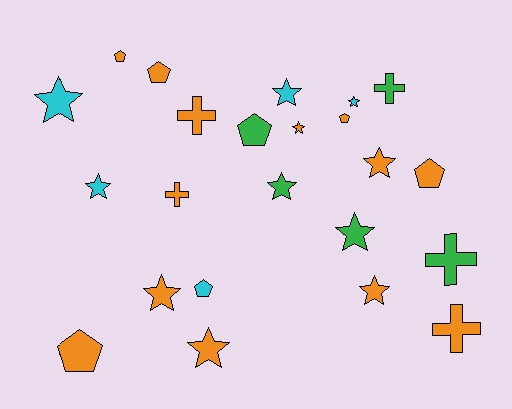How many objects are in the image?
There are 23 objects.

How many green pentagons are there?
There is 1 green pentagon.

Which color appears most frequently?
Orange, with 13 objects.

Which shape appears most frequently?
Star, with 11 objects.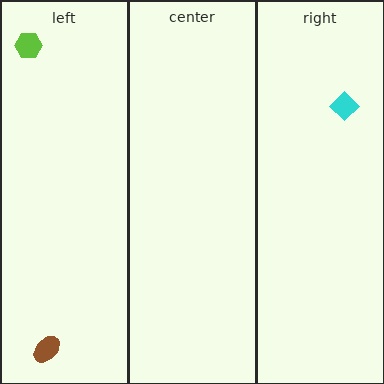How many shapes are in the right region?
1.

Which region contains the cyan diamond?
The right region.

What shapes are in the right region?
The cyan diamond.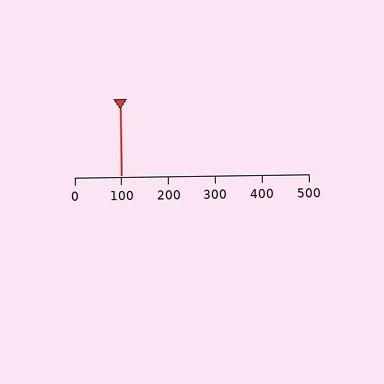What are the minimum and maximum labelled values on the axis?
The axis runs from 0 to 500.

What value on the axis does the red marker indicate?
The marker indicates approximately 100.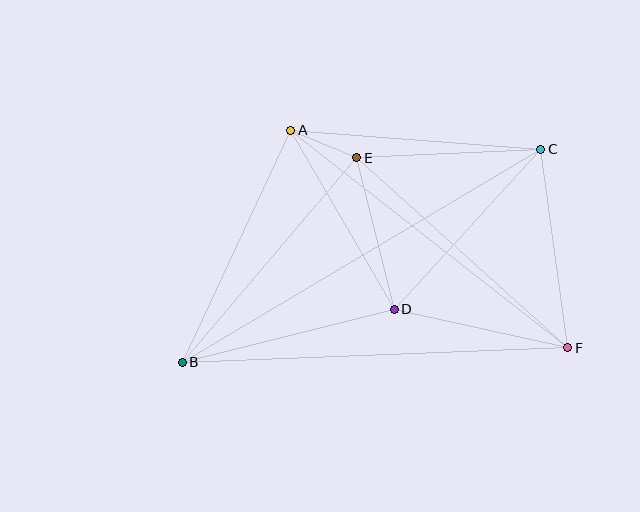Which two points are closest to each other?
Points A and E are closest to each other.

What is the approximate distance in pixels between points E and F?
The distance between E and F is approximately 284 pixels.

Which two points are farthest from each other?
Points B and C are farthest from each other.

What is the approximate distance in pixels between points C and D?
The distance between C and D is approximately 217 pixels.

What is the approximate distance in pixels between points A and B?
The distance between A and B is approximately 256 pixels.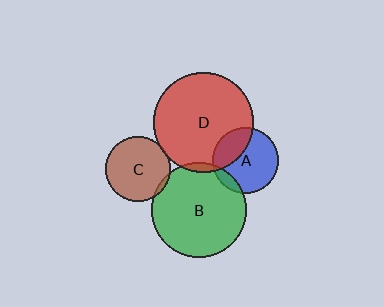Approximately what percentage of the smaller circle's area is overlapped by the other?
Approximately 30%.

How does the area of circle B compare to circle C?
Approximately 2.1 times.